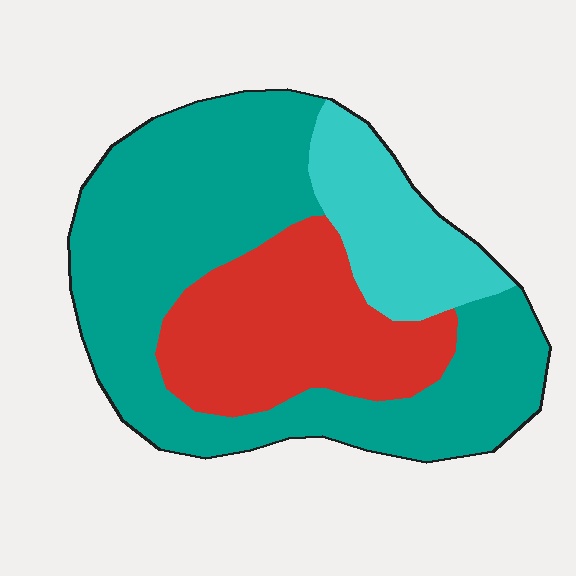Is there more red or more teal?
Teal.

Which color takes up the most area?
Teal, at roughly 55%.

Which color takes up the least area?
Cyan, at roughly 15%.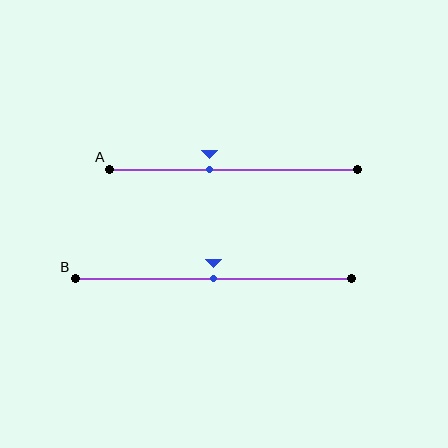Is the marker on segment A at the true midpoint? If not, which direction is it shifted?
No, the marker on segment A is shifted to the left by about 10% of the segment length.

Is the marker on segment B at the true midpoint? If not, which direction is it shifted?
Yes, the marker on segment B is at the true midpoint.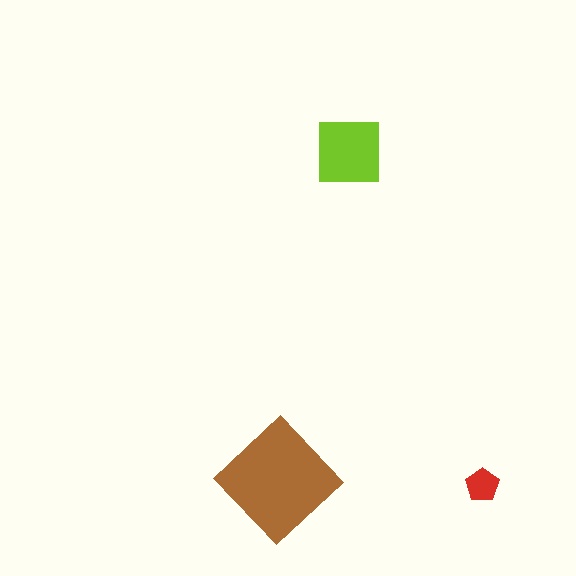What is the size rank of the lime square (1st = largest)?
2nd.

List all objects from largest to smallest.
The brown diamond, the lime square, the red pentagon.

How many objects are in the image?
There are 3 objects in the image.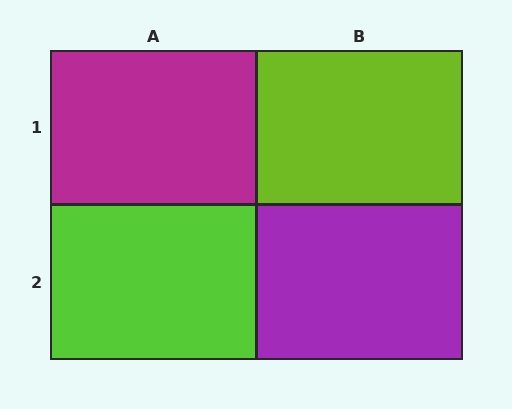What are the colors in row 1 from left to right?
Magenta, lime.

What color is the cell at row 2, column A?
Lime.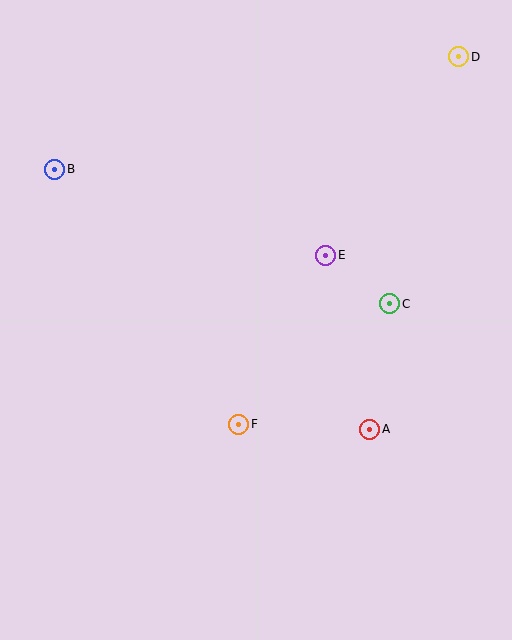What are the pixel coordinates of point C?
Point C is at (390, 304).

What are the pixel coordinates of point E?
Point E is at (326, 255).